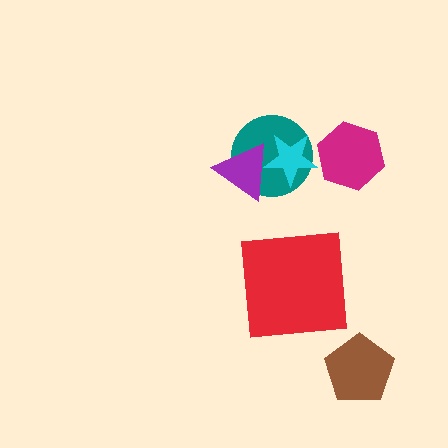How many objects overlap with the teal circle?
2 objects overlap with the teal circle.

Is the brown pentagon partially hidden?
No, no other shape covers it.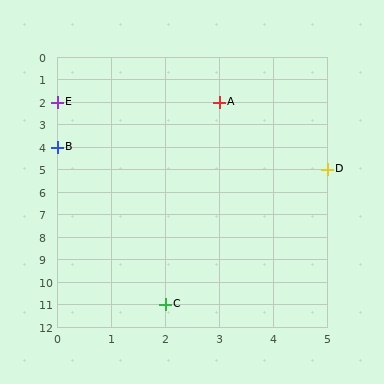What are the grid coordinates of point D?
Point D is at grid coordinates (5, 5).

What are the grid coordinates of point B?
Point B is at grid coordinates (0, 4).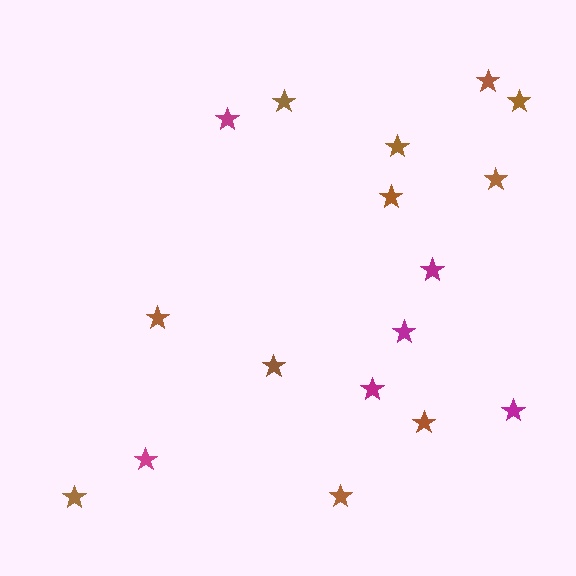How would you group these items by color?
There are 2 groups: one group of brown stars (11) and one group of magenta stars (6).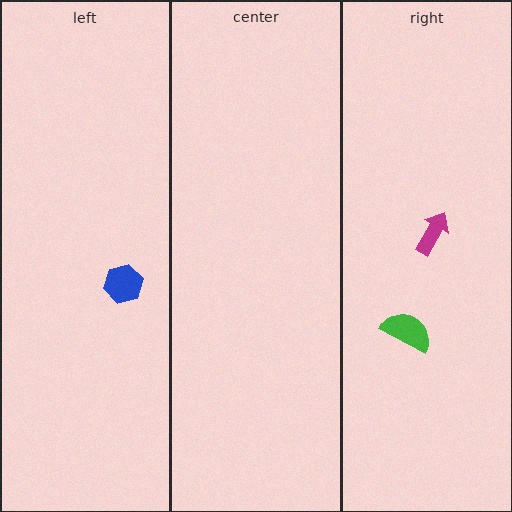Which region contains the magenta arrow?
The right region.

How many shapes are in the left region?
1.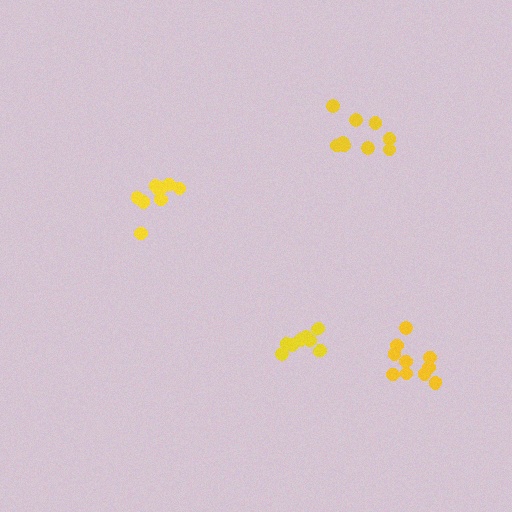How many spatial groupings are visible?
There are 4 spatial groupings.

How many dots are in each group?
Group 1: 9 dots, Group 2: 8 dots, Group 3: 9 dots, Group 4: 10 dots (36 total).